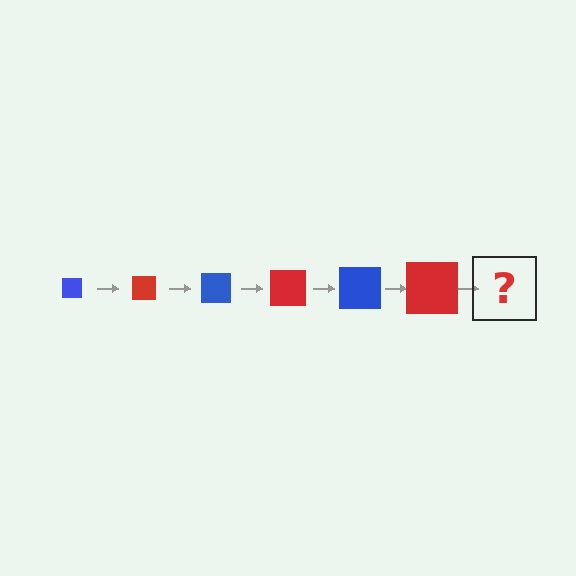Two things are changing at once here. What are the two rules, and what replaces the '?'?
The two rules are that the square grows larger each step and the color cycles through blue and red. The '?' should be a blue square, larger than the previous one.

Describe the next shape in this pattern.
It should be a blue square, larger than the previous one.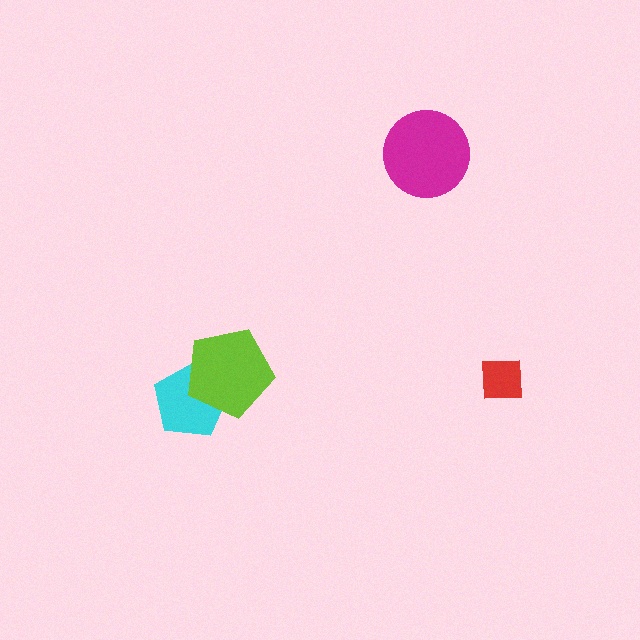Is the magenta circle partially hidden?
No, no other shape covers it.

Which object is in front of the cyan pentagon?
The lime pentagon is in front of the cyan pentagon.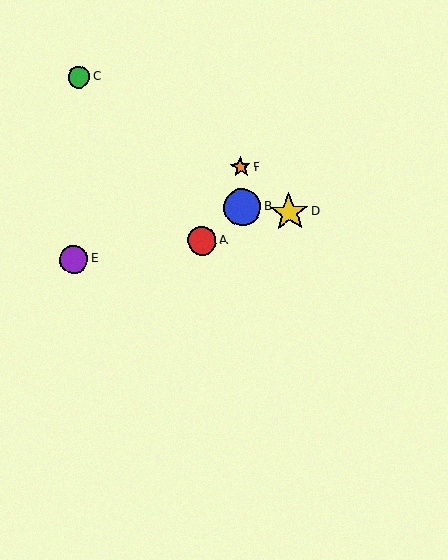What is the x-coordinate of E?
Object E is at x≈73.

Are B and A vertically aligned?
No, B is at x≈242 and A is at x≈202.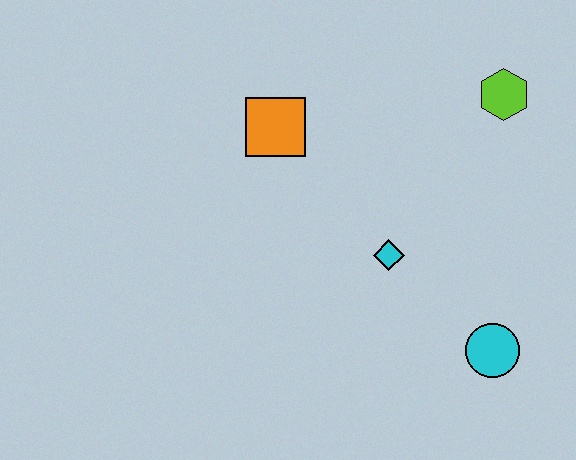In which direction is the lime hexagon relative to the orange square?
The lime hexagon is to the right of the orange square.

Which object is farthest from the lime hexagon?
The cyan circle is farthest from the lime hexagon.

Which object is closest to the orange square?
The cyan diamond is closest to the orange square.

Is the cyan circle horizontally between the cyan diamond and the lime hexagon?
Yes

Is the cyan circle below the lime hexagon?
Yes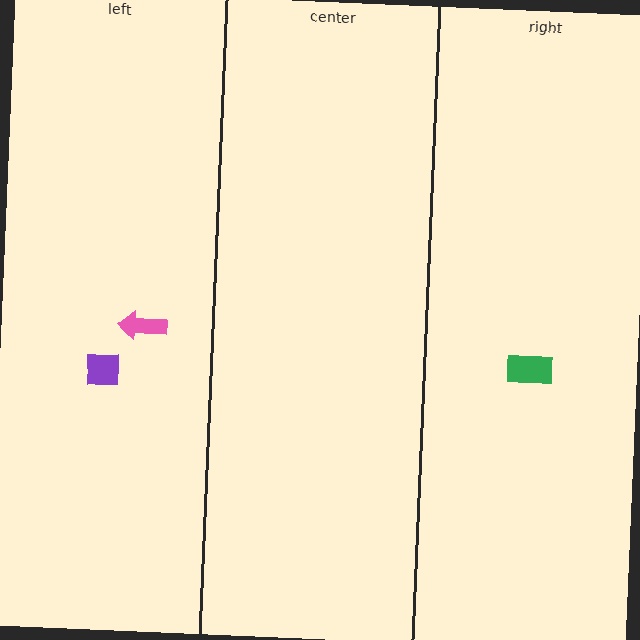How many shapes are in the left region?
2.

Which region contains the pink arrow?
The left region.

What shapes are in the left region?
The pink arrow, the purple square.